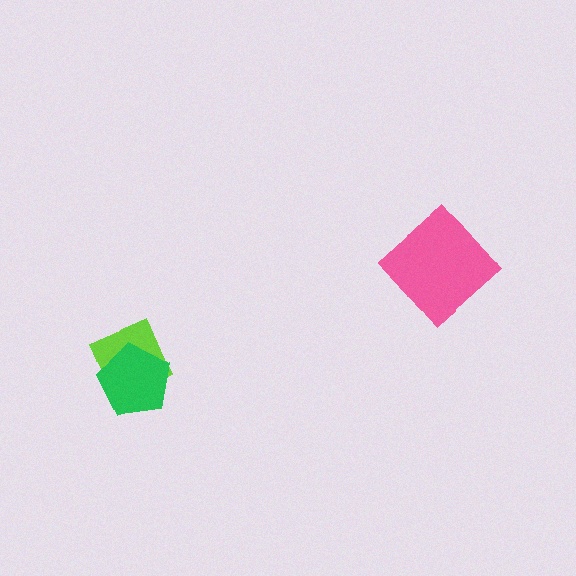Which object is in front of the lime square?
The green pentagon is in front of the lime square.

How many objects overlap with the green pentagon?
1 object overlaps with the green pentagon.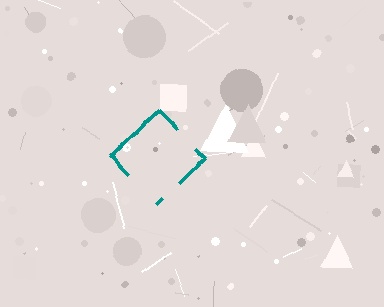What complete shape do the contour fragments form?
The contour fragments form a diamond.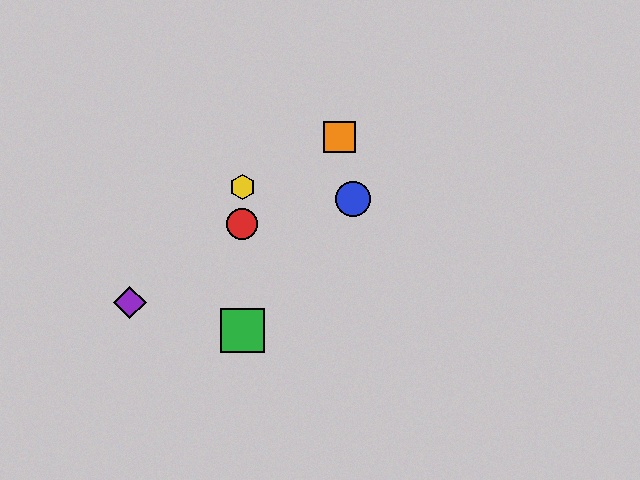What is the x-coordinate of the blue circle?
The blue circle is at x≈353.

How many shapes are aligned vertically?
3 shapes (the red circle, the green square, the yellow hexagon) are aligned vertically.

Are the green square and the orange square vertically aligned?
No, the green square is at x≈242 and the orange square is at x≈340.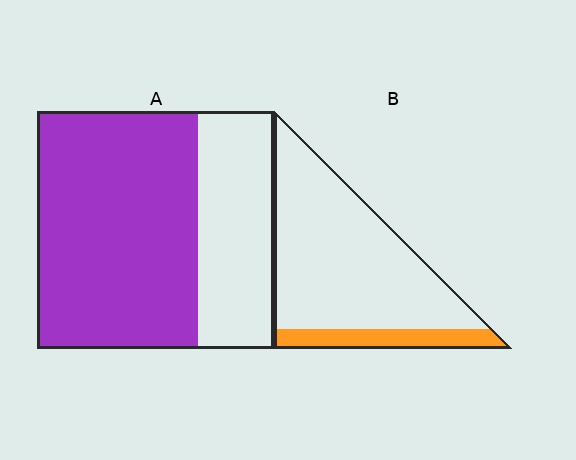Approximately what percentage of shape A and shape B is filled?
A is approximately 70% and B is approximately 15%.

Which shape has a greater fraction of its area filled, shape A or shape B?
Shape A.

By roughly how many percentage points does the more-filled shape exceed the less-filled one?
By roughly 50 percentage points (A over B).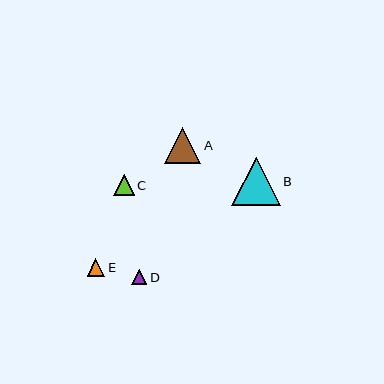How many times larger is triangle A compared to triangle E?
Triangle A is approximately 2.0 times the size of triangle E.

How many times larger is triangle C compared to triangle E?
Triangle C is approximately 1.2 times the size of triangle E.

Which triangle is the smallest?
Triangle D is the smallest with a size of approximately 16 pixels.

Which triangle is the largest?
Triangle B is the largest with a size of approximately 48 pixels.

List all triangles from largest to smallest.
From largest to smallest: B, A, C, E, D.